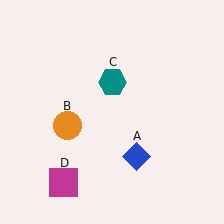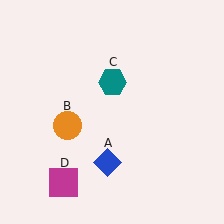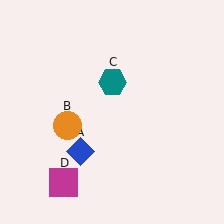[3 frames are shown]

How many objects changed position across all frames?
1 object changed position: blue diamond (object A).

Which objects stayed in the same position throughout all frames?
Orange circle (object B) and teal hexagon (object C) and magenta square (object D) remained stationary.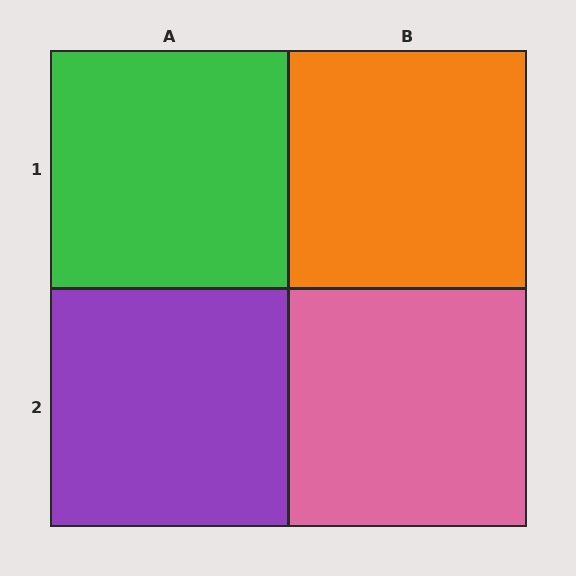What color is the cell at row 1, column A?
Green.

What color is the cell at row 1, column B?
Orange.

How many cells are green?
1 cell is green.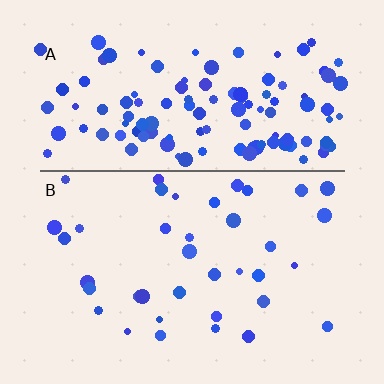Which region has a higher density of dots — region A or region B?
A (the top).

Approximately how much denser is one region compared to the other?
Approximately 3.2× — region A over region B.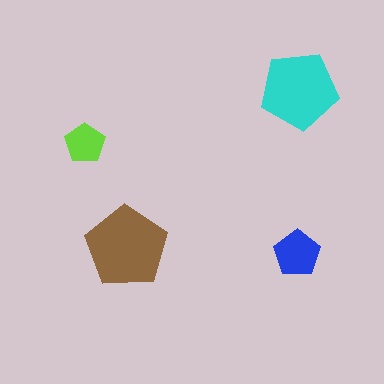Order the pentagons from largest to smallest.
the brown one, the cyan one, the blue one, the lime one.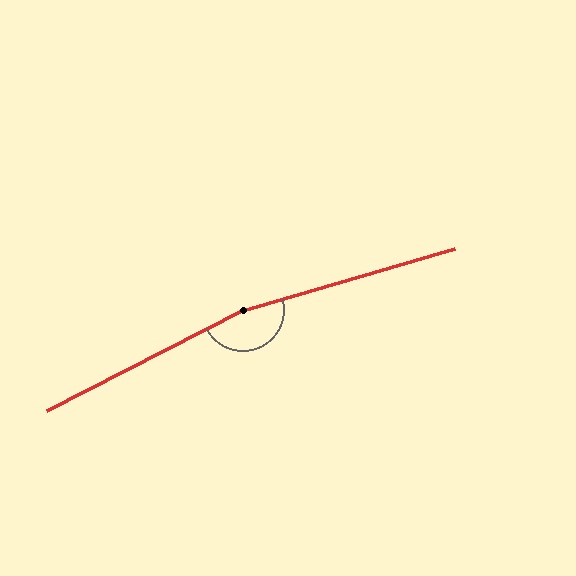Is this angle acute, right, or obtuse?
It is obtuse.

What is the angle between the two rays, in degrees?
Approximately 169 degrees.